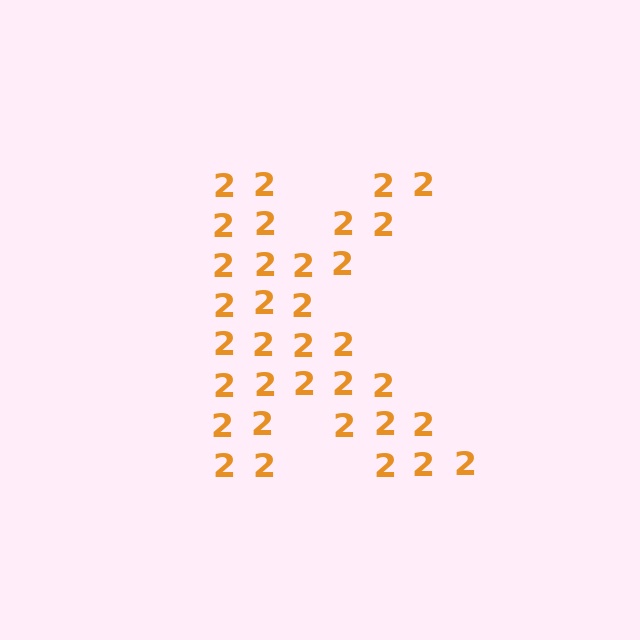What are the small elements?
The small elements are digit 2's.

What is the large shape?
The large shape is the letter K.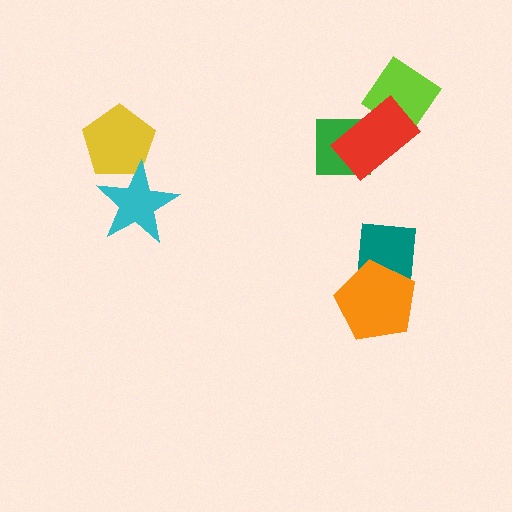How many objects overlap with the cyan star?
1 object overlaps with the cyan star.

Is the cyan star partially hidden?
No, no other shape covers it.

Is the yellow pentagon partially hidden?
Yes, it is partially covered by another shape.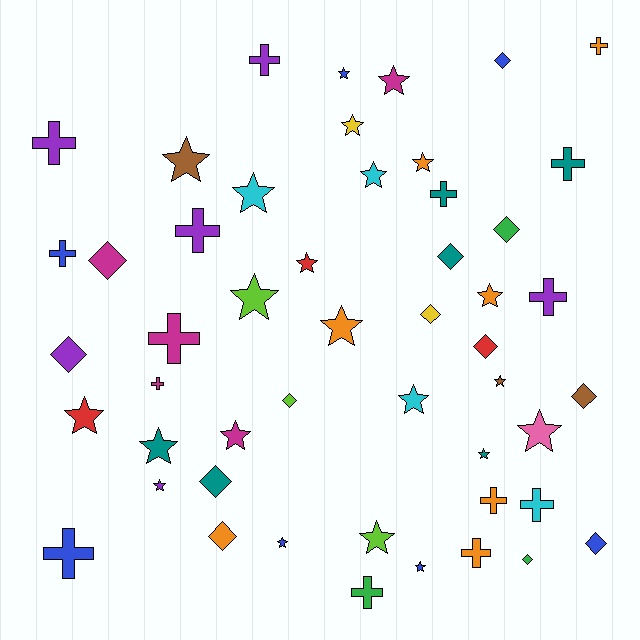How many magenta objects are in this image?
There are 5 magenta objects.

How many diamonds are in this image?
There are 13 diamonds.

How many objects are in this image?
There are 50 objects.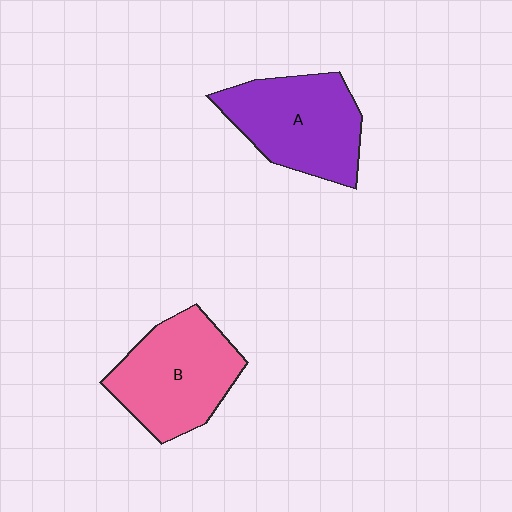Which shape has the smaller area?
Shape A (purple).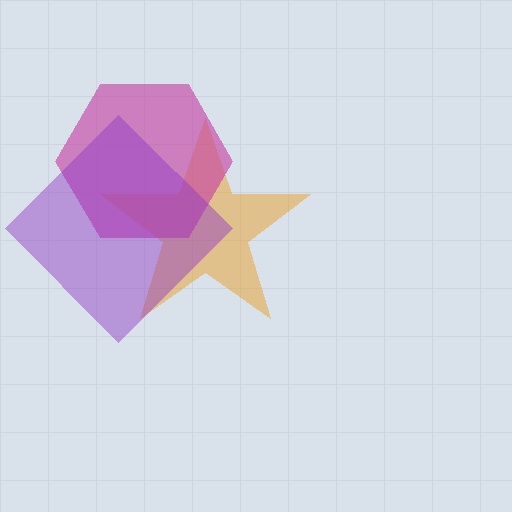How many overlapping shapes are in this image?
There are 3 overlapping shapes in the image.